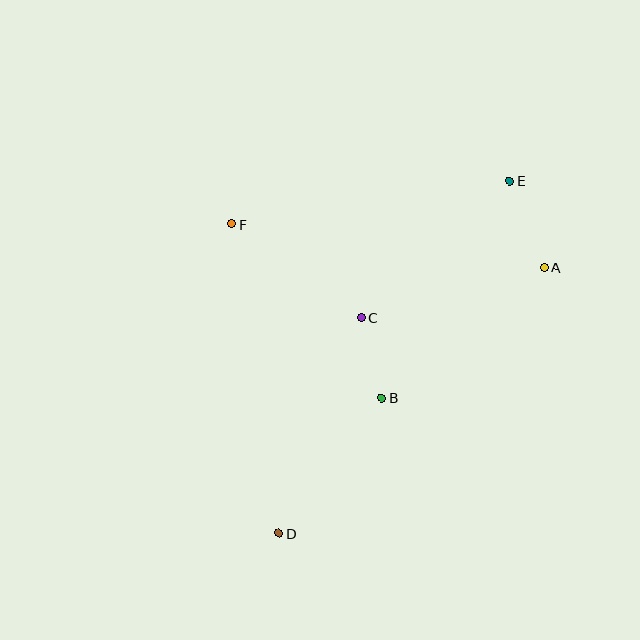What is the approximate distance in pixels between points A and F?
The distance between A and F is approximately 316 pixels.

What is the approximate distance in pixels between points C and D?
The distance between C and D is approximately 231 pixels.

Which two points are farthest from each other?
Points D and E are farthest from each other.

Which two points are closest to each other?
Points B and C are closest to each other.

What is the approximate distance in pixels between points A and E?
The distance between A and E is approximately 93 pixels.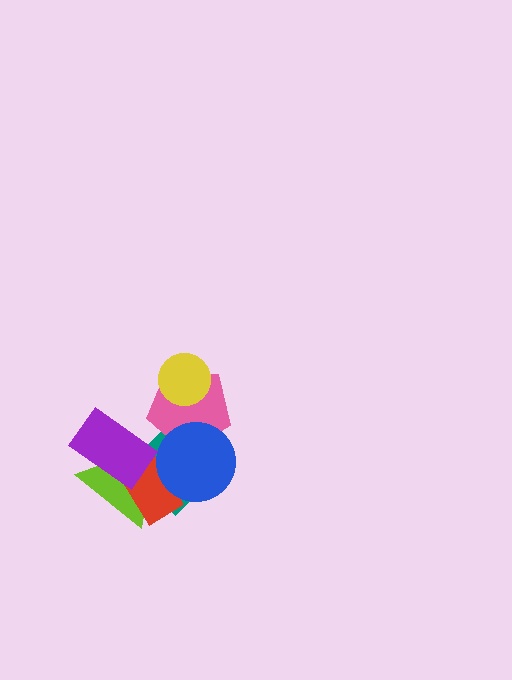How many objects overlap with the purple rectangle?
3 objects overlap with the purple rectangle.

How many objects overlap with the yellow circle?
1 object overlaps with the yellow circle.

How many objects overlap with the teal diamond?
5 objects overlap with the teal diamond.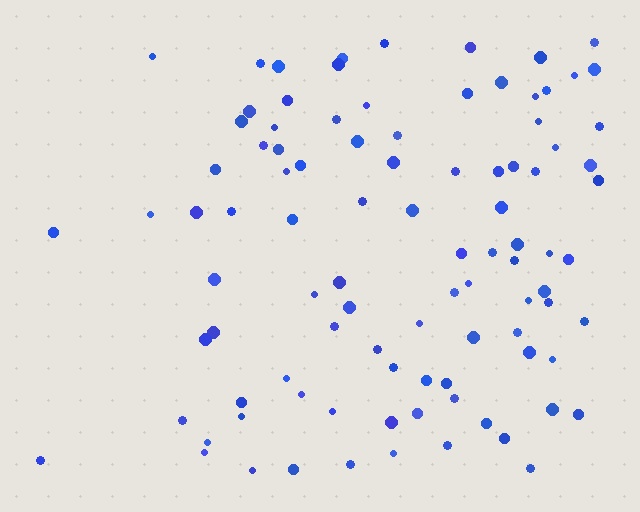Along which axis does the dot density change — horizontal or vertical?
Horizontal.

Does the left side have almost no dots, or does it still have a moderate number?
Still a moderate number, just noticeably fewer than the right.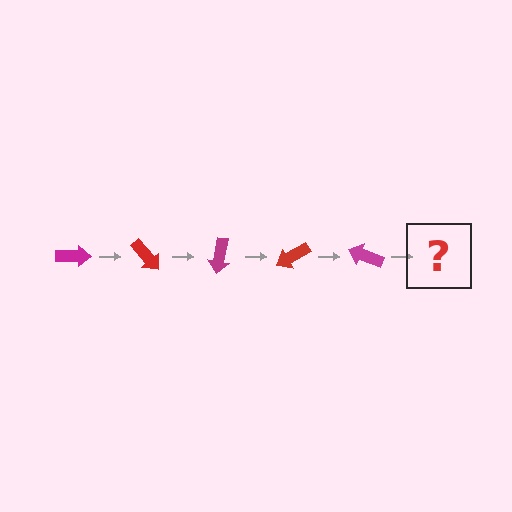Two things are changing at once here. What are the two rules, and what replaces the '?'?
The two rules are that it rotates 50 degrees each step and the color cycles through magenta and red. The '?' should be a red arrow, rotated 250 degrees from the start.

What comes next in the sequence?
The next element should be a red arrow, rotated 250 degrees from the start.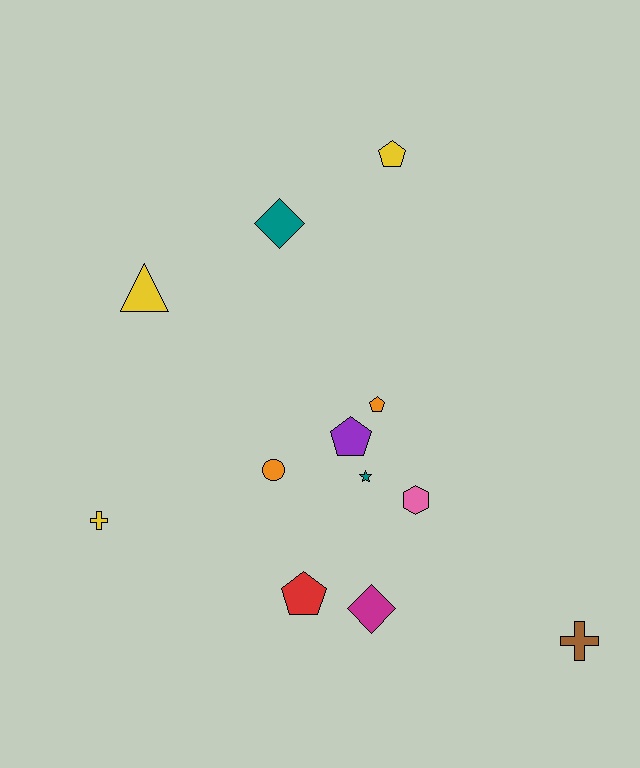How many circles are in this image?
There is 1 circle.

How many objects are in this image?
There are 12 objects.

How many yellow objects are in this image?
There are 3 yellow objects.